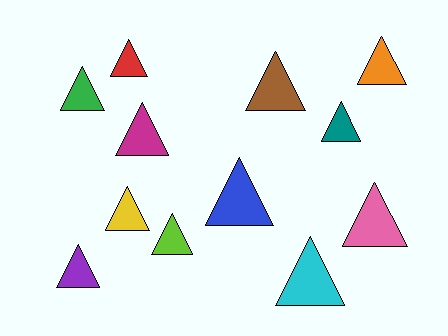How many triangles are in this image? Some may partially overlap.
There are 12 triangles.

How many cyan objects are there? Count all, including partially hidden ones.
There is 1 cyan object.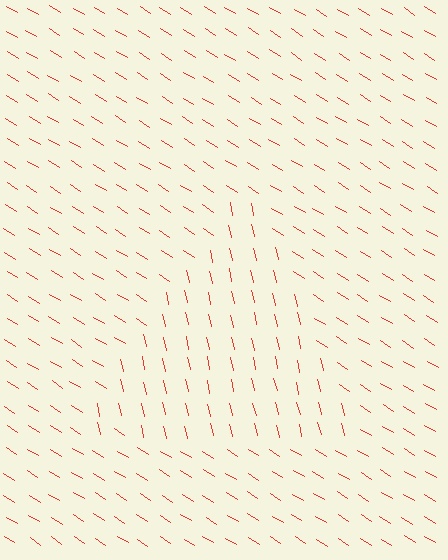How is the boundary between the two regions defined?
The boundary is defined purely by a change in line orientation (approximately 45 degrees difference). All lines are the same color and thickness.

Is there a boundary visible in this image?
Yes, there is a texture boundary formed by a change in line orientation.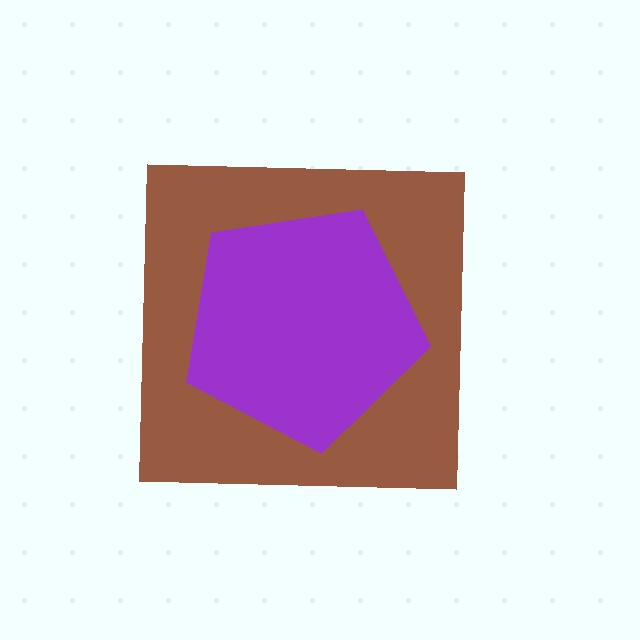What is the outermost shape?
The brown square.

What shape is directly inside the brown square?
The purple pentagon.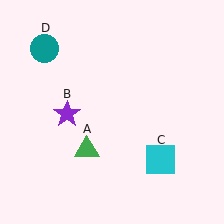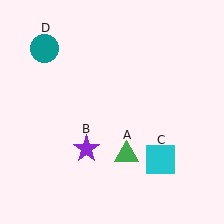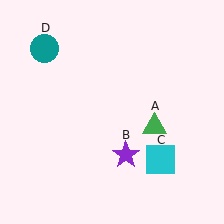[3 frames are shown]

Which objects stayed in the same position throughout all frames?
Cyan square (object C) and teal circle (object D) remained stationary.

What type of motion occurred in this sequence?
The green triangle (object A), purple star (object B) rotated counterclockwise around the center of the scene.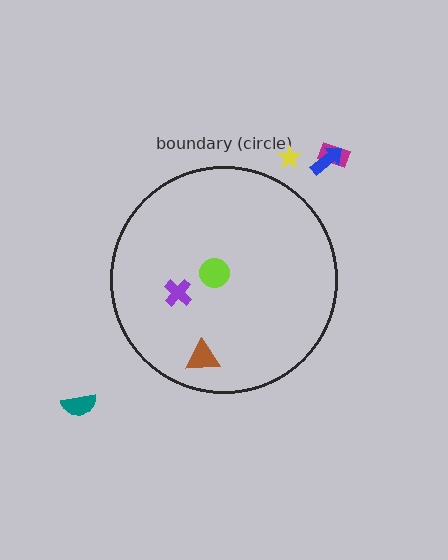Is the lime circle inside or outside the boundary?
Inside.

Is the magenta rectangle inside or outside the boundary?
Outside.